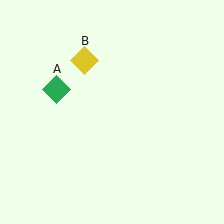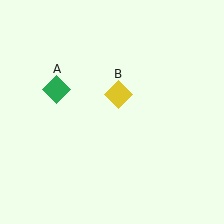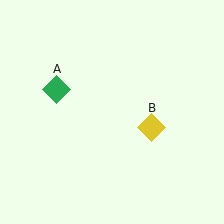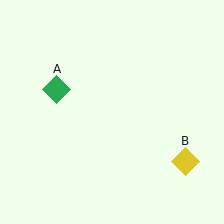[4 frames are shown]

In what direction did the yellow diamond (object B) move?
The yellow diamond (object B) moved down and to the right.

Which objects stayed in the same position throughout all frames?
Green diamond (object A) remained stationary.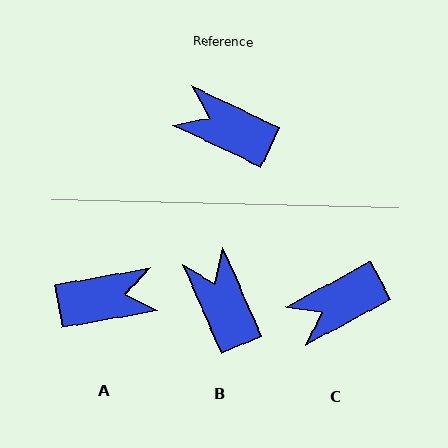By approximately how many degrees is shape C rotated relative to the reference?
Approximately 54 degrees counter-clockwise.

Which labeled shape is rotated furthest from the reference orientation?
A, about 145 degrees away.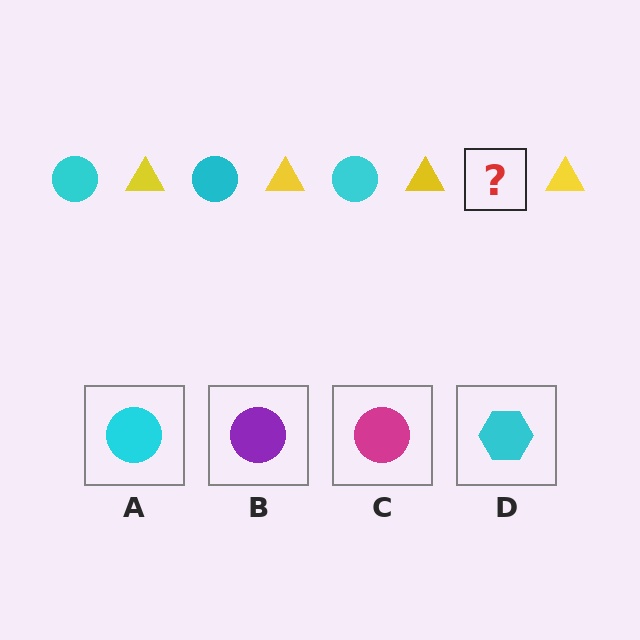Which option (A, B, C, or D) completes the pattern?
A.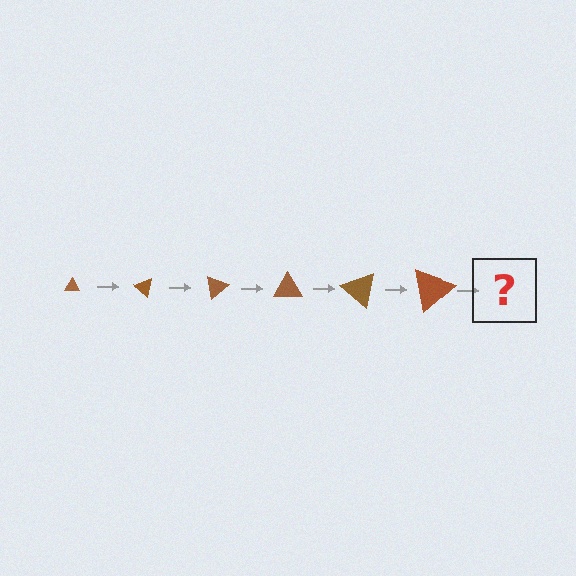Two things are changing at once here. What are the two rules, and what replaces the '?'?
The two rules are that the triangle grows larger each step and it rotates 40 degrees each step. The '?' should be a triangle, larger than the previous one and rotated 240 degrees from the start.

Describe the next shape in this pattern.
It should be a triangle, larger than the previous one and rotated 240 degrees from the start.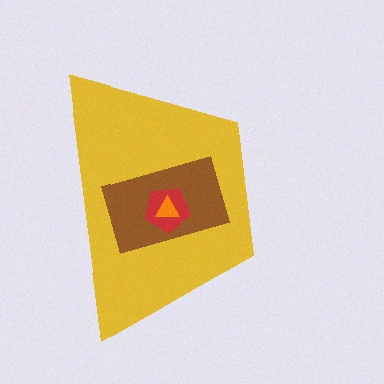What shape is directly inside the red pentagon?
The orange triangle.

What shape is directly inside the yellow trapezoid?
The brown rectangle.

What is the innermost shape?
The orange triangle.